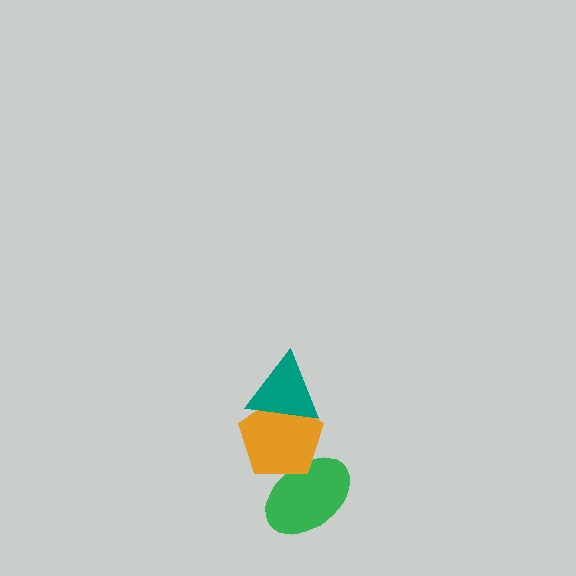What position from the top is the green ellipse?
The green ellipse is 3rd from the top.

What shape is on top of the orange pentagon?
The teal triangle is on top of the orange pentagon.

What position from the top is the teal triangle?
The teal triangle is 1st from the top.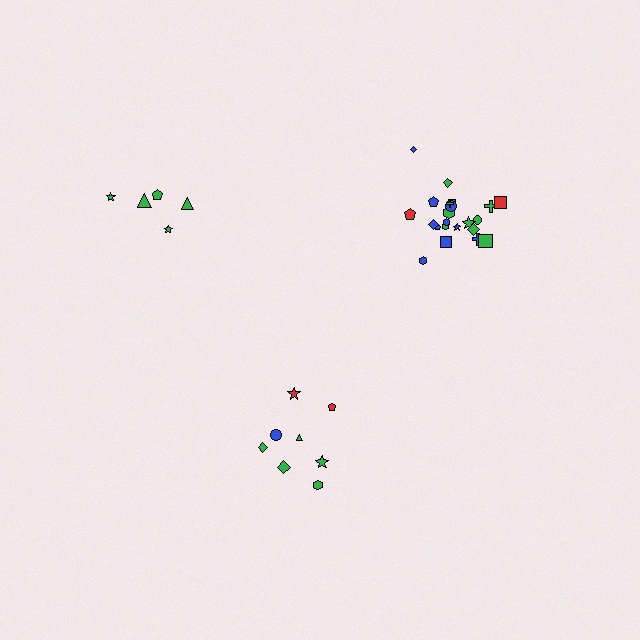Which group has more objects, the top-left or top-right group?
The top-right group.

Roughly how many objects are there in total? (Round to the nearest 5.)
Roughly 35 objects in total.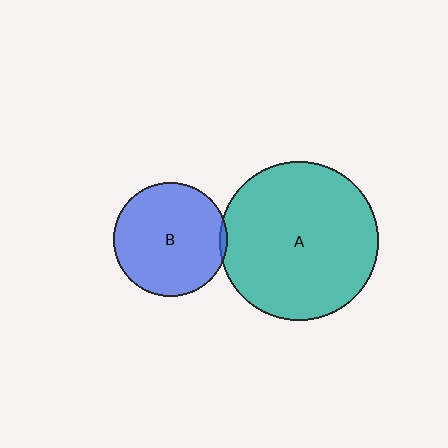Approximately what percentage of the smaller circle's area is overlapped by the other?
Approximately 5%.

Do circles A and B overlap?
Yes.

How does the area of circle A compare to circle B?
Approximately 1.9 times.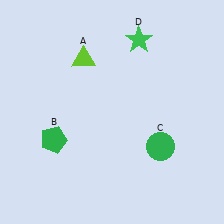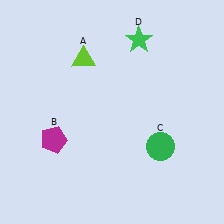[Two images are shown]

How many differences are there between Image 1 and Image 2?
There is 1 difference between the two images.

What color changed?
The pentagon (B) changed from green in Image 1 to magenta in Image 2.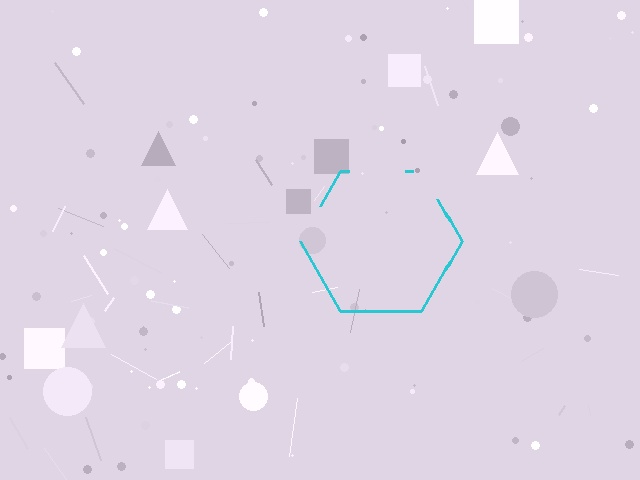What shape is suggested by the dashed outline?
The dashed outline suggests a hexagon.